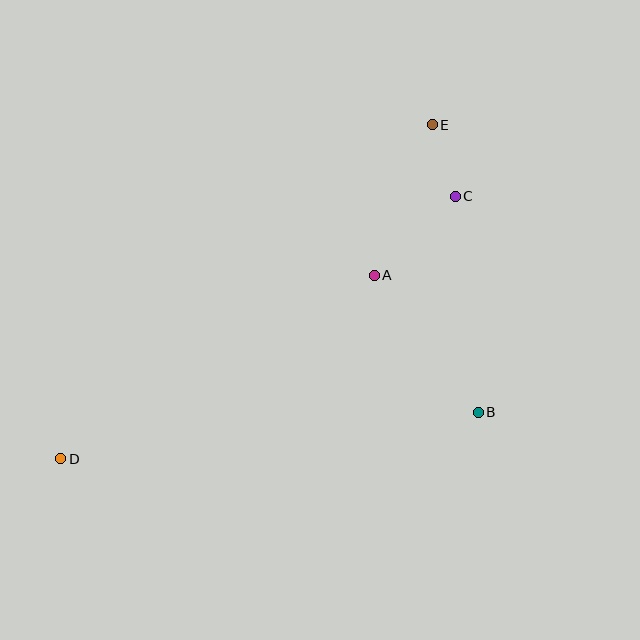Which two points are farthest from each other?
Points D and E are farthest from each other.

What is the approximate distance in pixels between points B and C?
The distance between B and C is approximately 217 pixels.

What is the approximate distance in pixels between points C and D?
The distance between C and D is approximately 474 pixels.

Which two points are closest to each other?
Points C and E are closest to each other.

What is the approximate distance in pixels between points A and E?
The distance between A and E is approximately 162 pixels.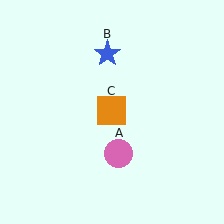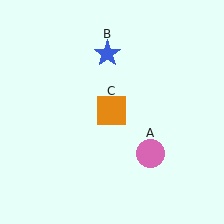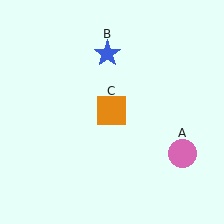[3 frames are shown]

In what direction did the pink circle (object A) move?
The pink circle (object A) moved right.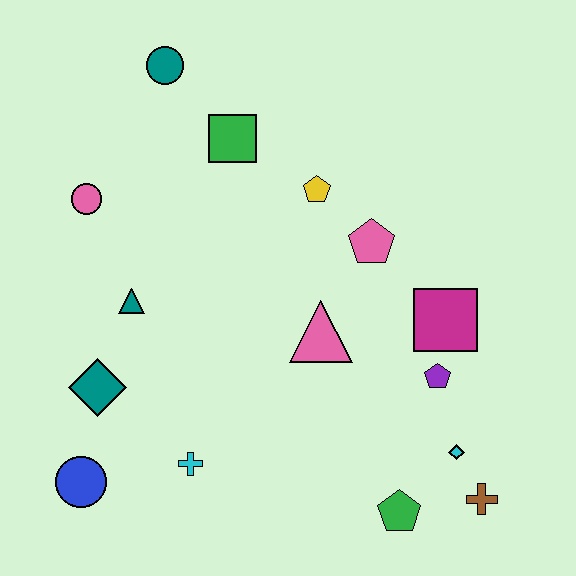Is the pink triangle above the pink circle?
No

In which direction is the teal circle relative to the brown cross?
The teal circle is above the brown cross.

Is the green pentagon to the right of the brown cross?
No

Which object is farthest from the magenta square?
The blue circle is farthest from the magenta square.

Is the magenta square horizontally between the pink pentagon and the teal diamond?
No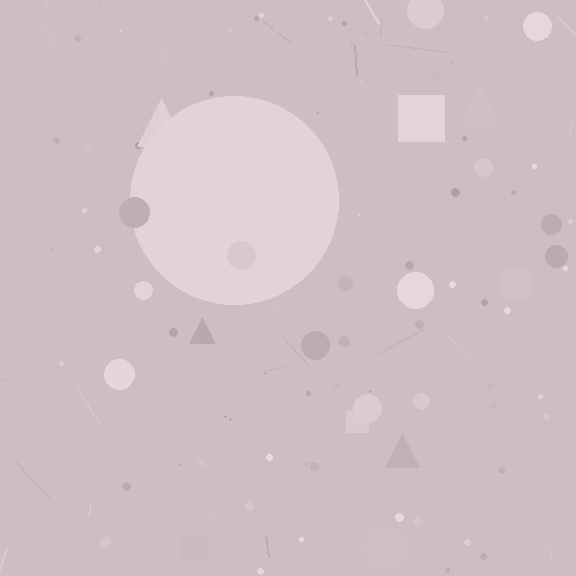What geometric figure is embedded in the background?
A circle is embedded in the background.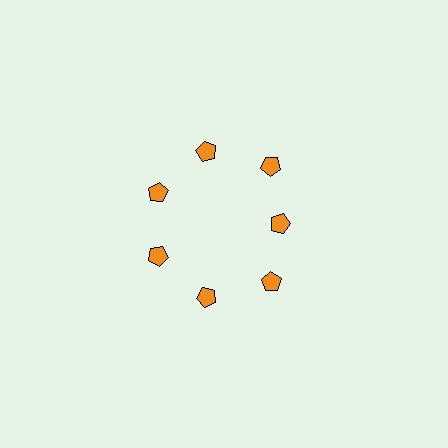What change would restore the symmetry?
The symmetry would be restored by moving it outward, back onto the ring so that all 7 pentagons sit at equal angles and equal distance from the center.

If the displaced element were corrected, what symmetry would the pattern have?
It would have 7-fold rotational symmetry — the pattern would map onto itself every 51 degrees.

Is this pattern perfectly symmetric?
No. The 7 orange pentagons are arranged in a ring, but one element near the 3 o'clock position is pulled inward toward the center, breaking the 7-fold rotational symmetry.